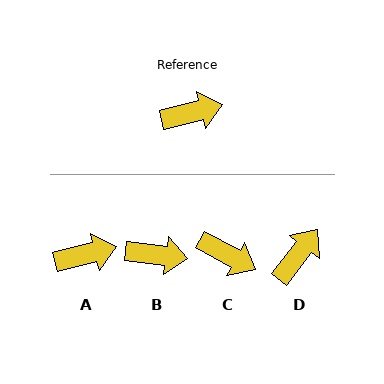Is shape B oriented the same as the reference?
No, it is off by about 21 degrees.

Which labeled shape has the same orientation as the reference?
A.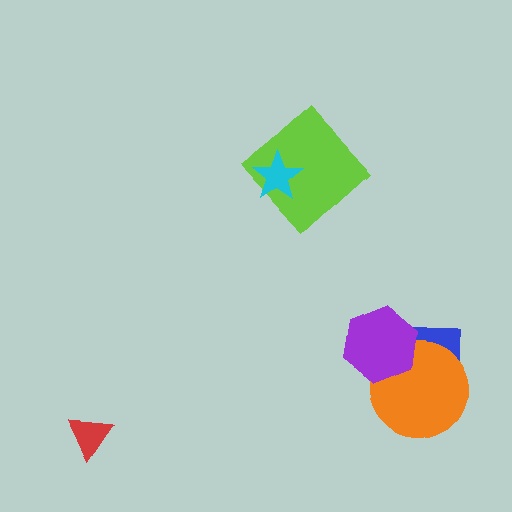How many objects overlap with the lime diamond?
1 object overlaps with the lime diamond.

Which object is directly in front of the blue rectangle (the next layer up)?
The orange circle is directly in front of the blue rectangle.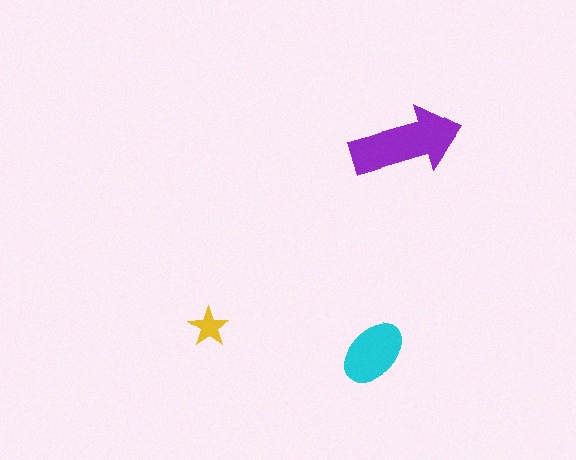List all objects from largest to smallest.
The purple arrow, the cyan ellipse, the yellow star.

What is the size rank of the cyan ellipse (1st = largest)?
2nd.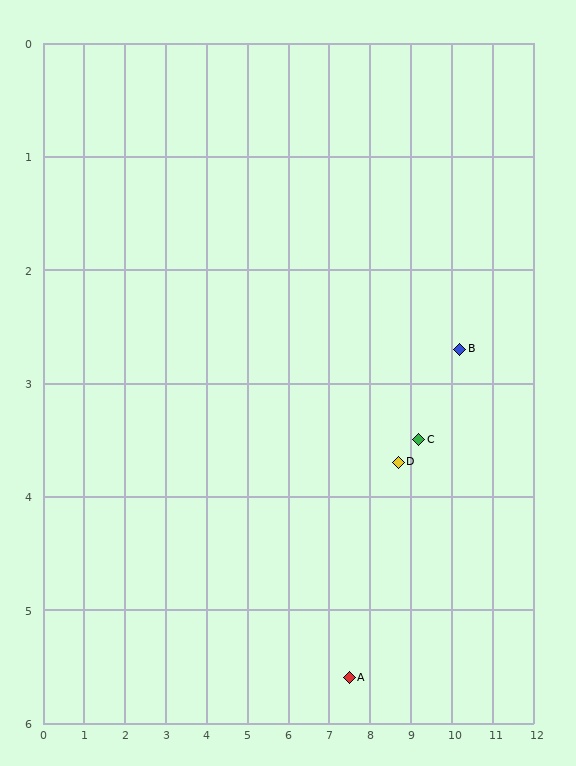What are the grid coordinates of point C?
Point C is at approximately (9.2, 3.5).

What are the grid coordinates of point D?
Point D is at approximately (8.7, 3.7).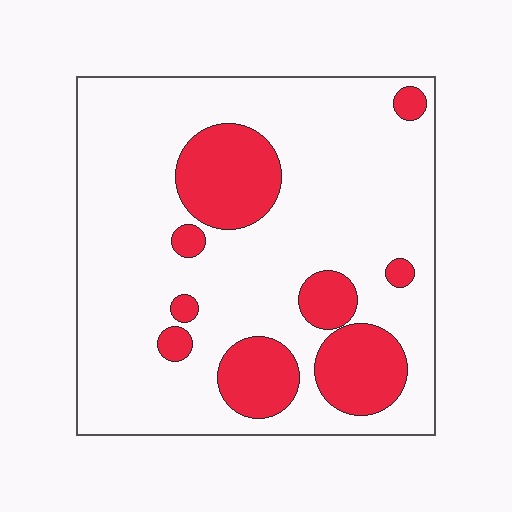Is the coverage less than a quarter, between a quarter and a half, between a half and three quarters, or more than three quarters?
Less than a quarter.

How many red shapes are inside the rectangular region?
9.